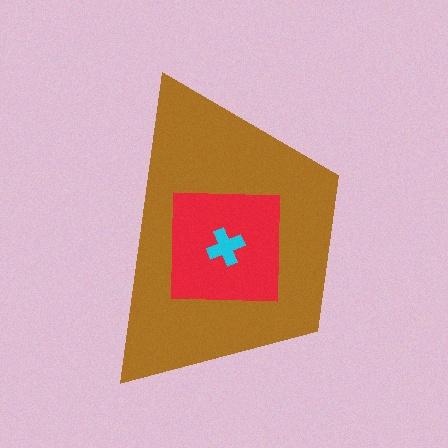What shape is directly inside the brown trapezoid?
The red square.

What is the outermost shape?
The brown trapezoid.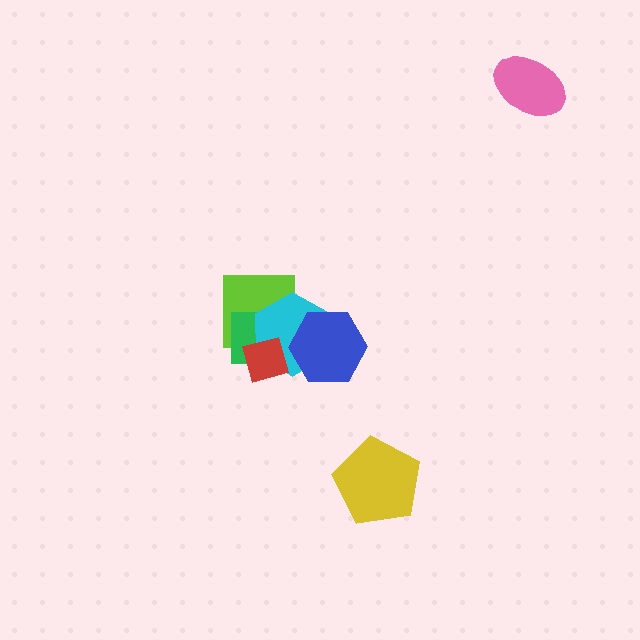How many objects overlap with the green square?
3 objects overlap with the green square.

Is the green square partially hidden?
Yes, it is partially covered by another shape.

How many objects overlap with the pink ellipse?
0 objects overlap with the pink ellipse.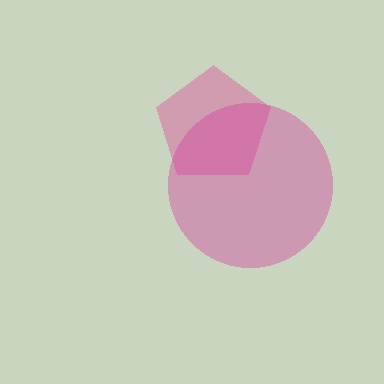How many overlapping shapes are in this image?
There are 2 overlapping shapes in the image.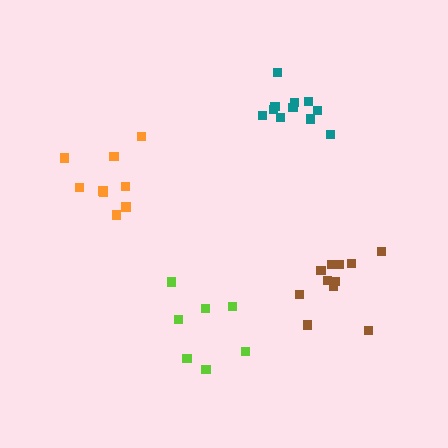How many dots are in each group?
Group 1: 11 dots, Group 2: 9 dots, Group 3: 11 dots, Group 4: 7 dots (38 total).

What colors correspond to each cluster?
The clusters are colored: teal, orange, brown, lime.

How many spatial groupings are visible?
There are 4 spatial groupings.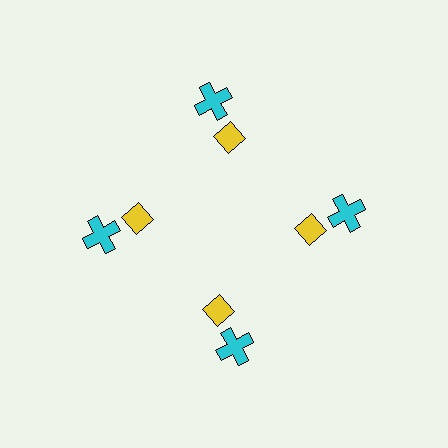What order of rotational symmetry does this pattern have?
This pattern has 4-fold rotational symmetry.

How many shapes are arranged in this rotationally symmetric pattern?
There are 8 shapes, arranged in 4 groups of 2.